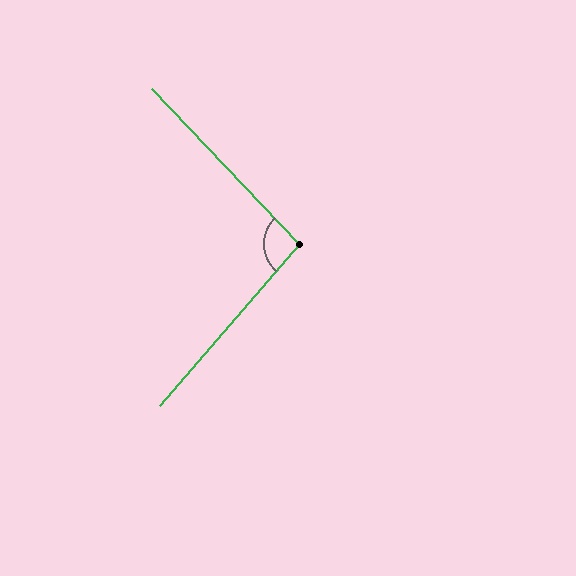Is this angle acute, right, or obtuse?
It is obtuse.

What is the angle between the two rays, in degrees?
Approximately 96 degrees.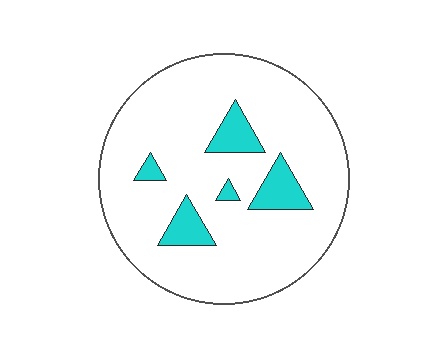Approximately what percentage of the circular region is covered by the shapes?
Approximately 10%.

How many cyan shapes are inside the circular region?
5.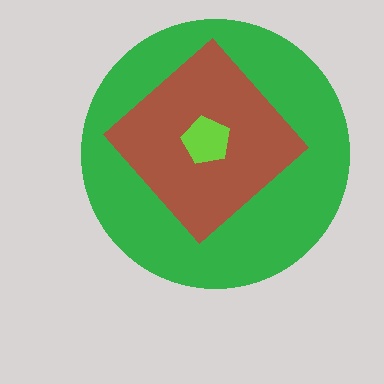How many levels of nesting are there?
3.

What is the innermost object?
The lime pentagon.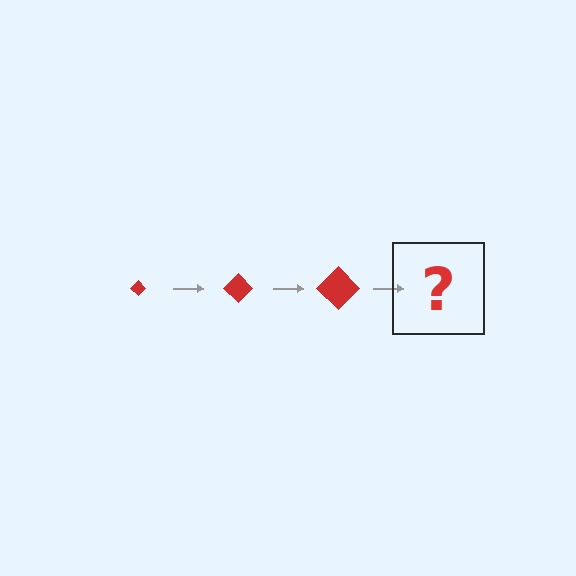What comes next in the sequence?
The next element should be a red diamond, larger than the previous one.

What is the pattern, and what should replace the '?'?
The pattern is that the diamond gets progressively larger each step. The '?' should be a red diamond, larger than the previous one.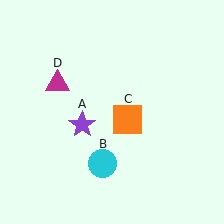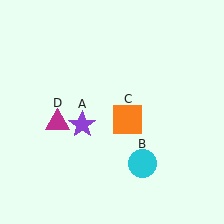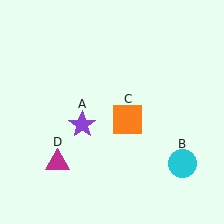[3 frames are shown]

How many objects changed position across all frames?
2 objects changed position: cyan circle (object B), magenta triangle (object D).